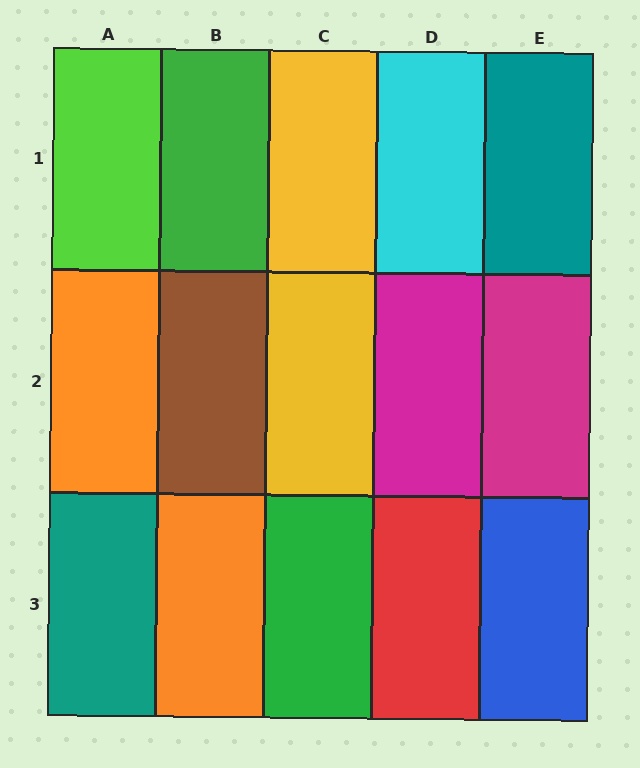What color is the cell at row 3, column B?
Orange.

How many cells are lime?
1 cell is lime.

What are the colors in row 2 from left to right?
Orange, brown, yellow, magenta, magenta.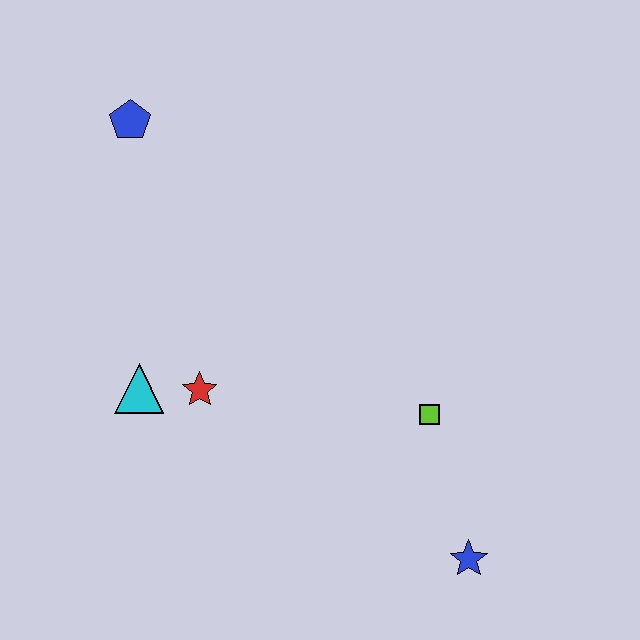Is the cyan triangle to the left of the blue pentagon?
No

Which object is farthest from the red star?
The blue star is farthest from the red star.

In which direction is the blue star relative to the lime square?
The blue star is below the lime square.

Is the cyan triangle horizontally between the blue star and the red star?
No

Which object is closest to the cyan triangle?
The red star is closest to the cyan triangle.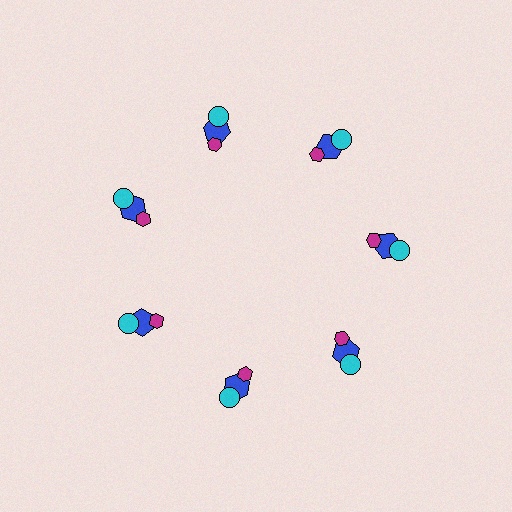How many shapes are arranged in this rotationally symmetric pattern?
There are 21 shapes, arranged in 7 groups of 3.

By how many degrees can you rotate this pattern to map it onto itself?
The pattern maps onto itself every 51 degrees of rotation.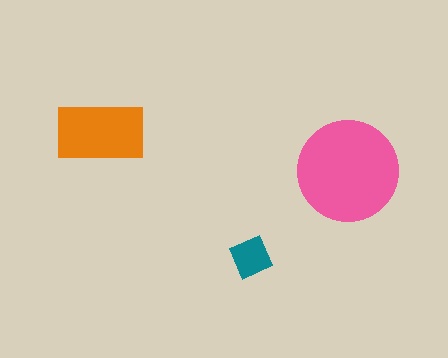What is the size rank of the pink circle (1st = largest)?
1st.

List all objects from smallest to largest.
The teal square, the orange rectangle, the pink circle.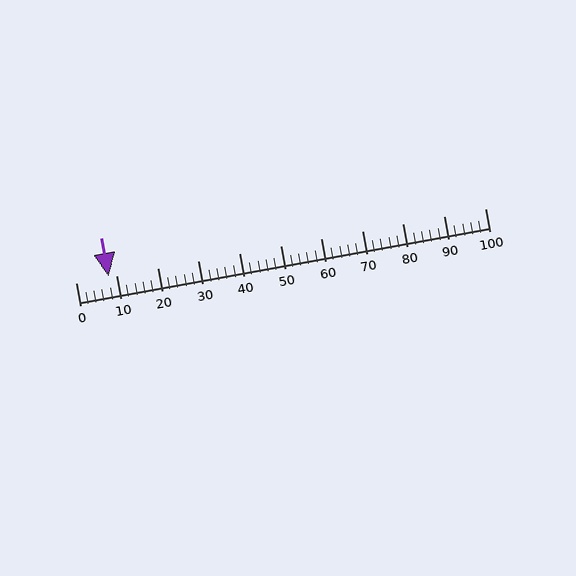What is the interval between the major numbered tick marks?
The major tick marks are spaced 10 units apart.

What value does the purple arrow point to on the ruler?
The purple arrow points to approximately 8.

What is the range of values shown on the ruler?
The ruler shows values from 0 to 100.